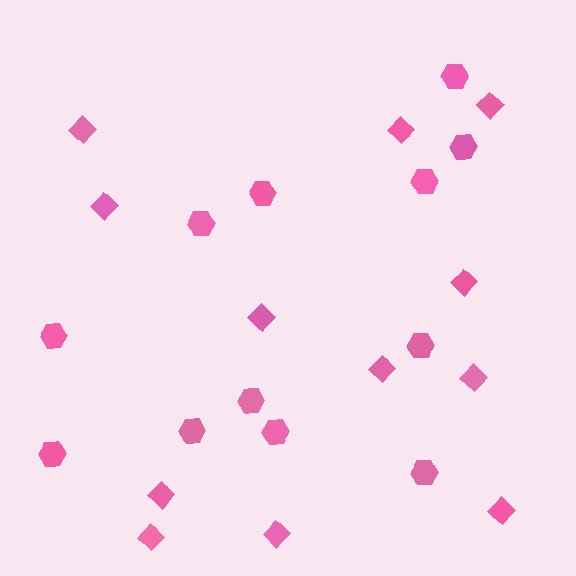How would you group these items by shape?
There are 2 groups: one group of hexagons (12) and one group of diamonds (12).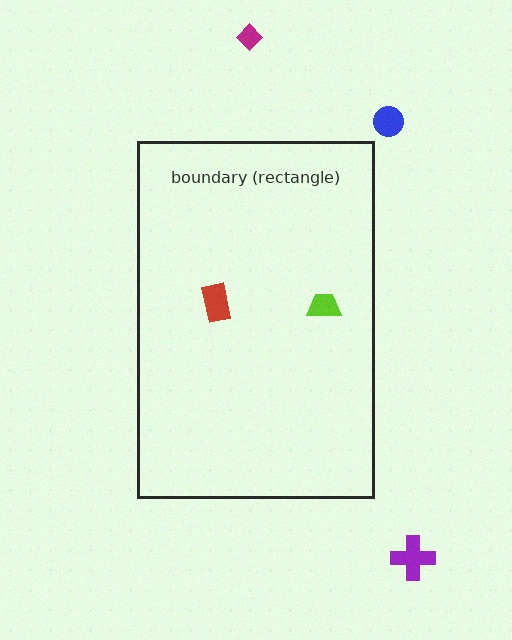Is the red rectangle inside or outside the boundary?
Inside.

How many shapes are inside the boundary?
2 inside, 3 outside.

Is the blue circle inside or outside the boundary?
Outside.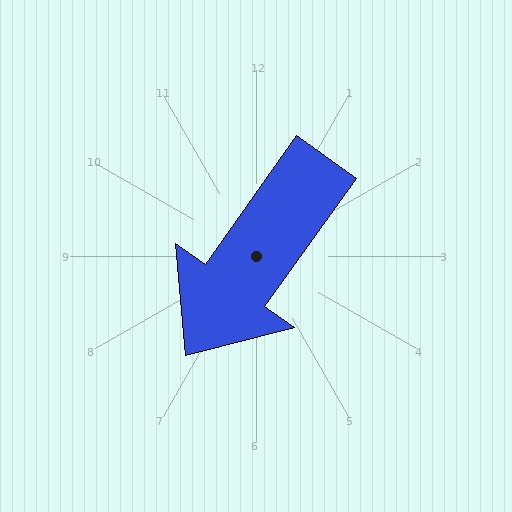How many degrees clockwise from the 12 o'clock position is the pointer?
Approximately 215 degrees.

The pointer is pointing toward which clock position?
Roughly 7 o'clock.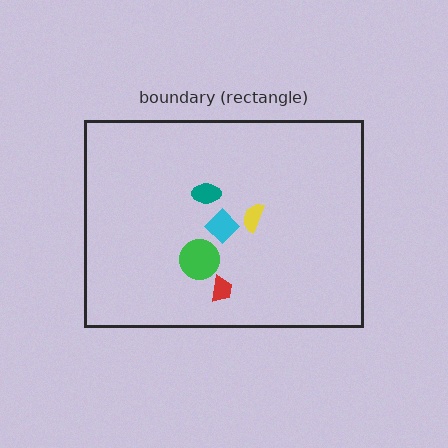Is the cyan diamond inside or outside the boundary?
Inside.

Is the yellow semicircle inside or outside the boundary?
Inside.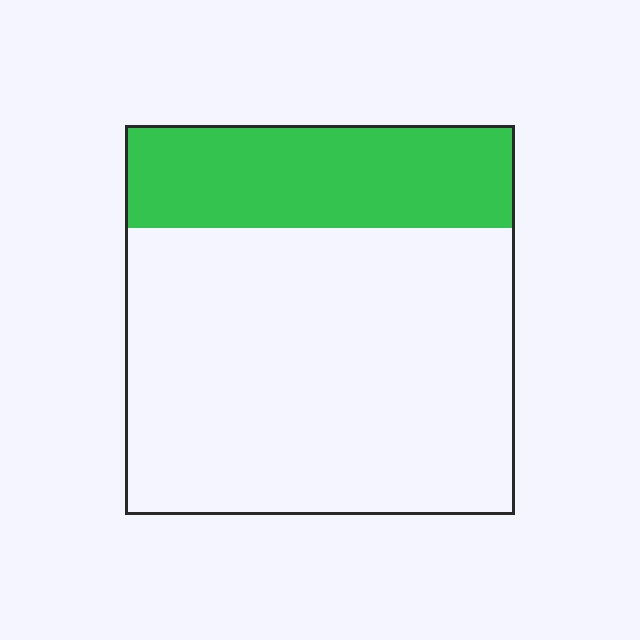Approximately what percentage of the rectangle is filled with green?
Approximately 25%.